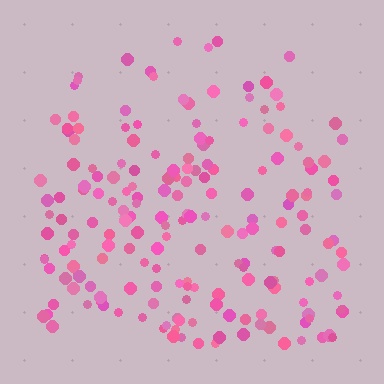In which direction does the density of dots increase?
From top to bottom, with the bottom side densest.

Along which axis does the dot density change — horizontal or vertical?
Vertical.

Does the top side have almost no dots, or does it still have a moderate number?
Still a moderate number, just noticeably fewer than the bottom.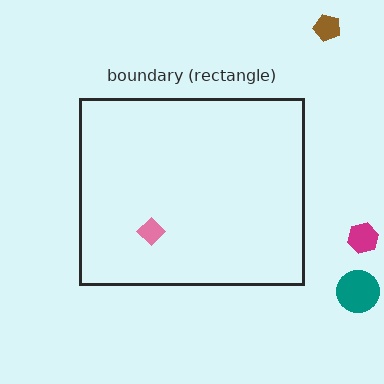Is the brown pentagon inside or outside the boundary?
Outside.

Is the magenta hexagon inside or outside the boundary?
Outside.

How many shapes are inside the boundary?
1 inside, 3 outside.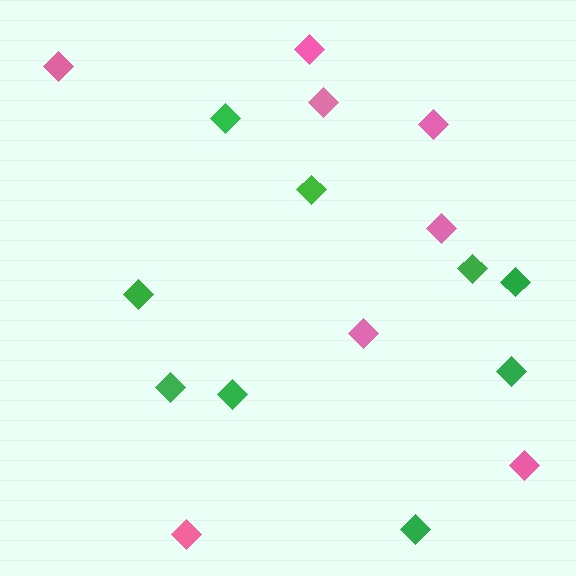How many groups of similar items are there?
There are 2 groups: one group of green diamonds (9) and one group of pink diamonds (8).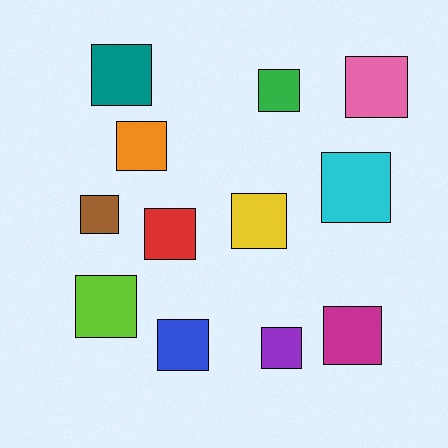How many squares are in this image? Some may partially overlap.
There are 12 squares.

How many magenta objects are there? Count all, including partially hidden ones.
There is 1 magenta object.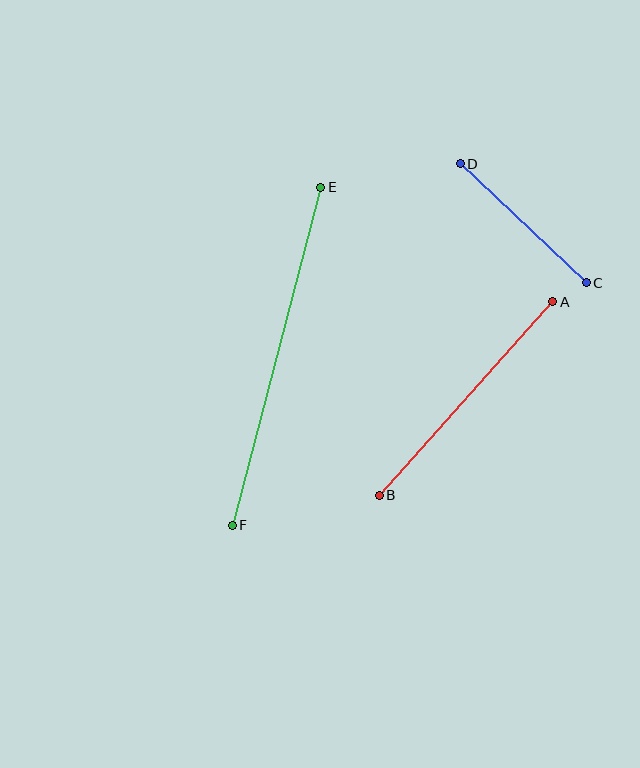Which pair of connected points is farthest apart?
Points E and F are farthest apart.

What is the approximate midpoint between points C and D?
The midpoint is at approximately (523, 223) pixels.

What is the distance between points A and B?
The distance is approximately 260 pixels.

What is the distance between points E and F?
The distance is approximately 349 pixels.